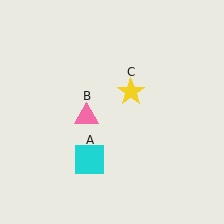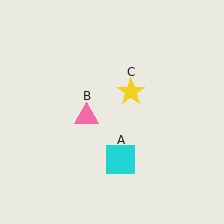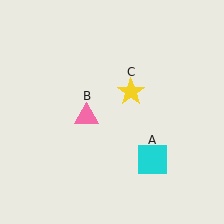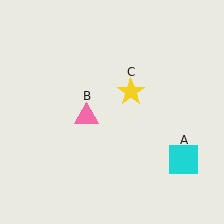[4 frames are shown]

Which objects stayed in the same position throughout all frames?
Pink triangle (object B) and yellow star (object C) remained stationary.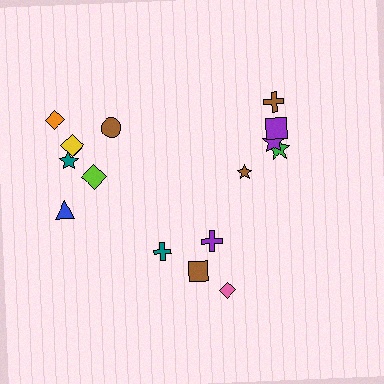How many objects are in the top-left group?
There are 7 objects.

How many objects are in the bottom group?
There are 4 objects.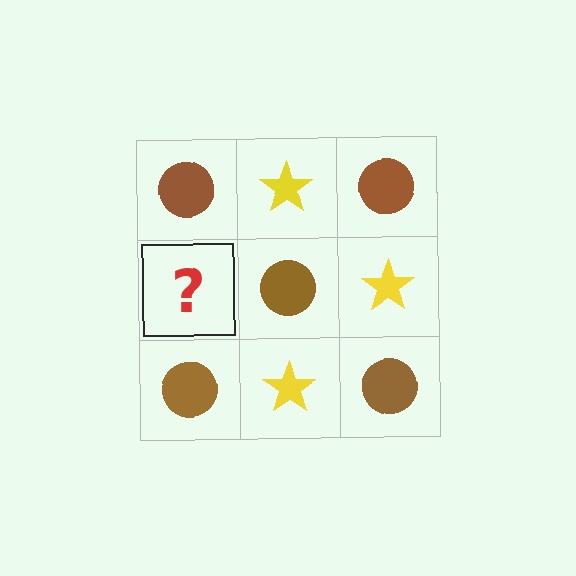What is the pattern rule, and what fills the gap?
The rule is that it alternates brown circle and yellow star in a checkerboard pattern. The gap should be filled with a yellow star.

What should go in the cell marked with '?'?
The missing cell should contain a yellow star.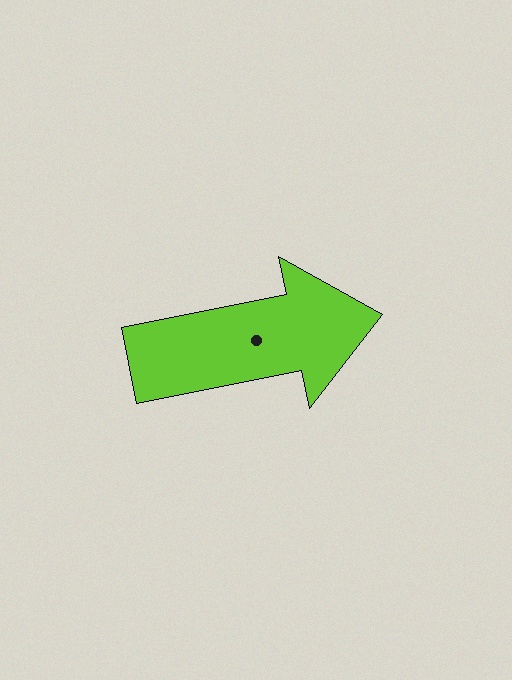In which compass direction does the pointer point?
East.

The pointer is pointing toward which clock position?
Roughly 3 o'clock.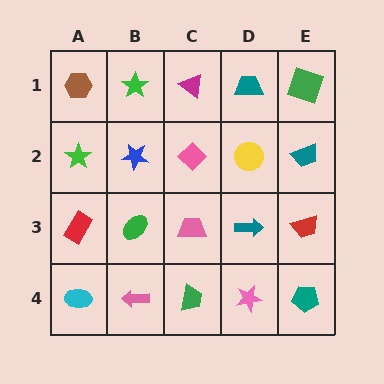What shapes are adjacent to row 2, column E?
A green square (row 1, column E), a red trapezoid (row 3, column E), a yellow circle (row 2, column D).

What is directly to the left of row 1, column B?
A brown hexagon.